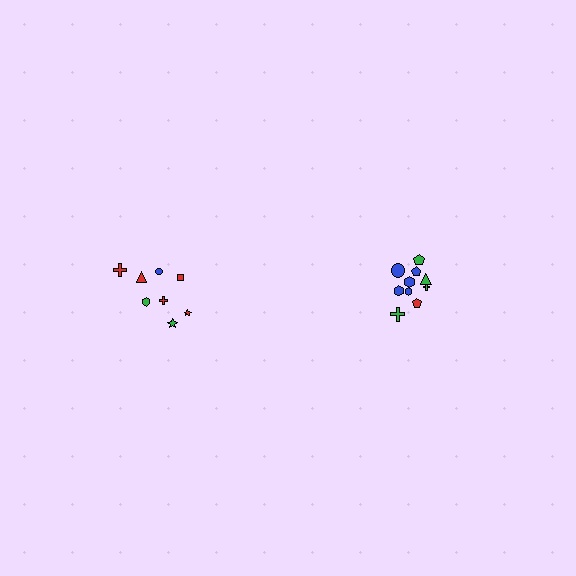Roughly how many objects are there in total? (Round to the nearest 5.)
Roughly 20 objects in total.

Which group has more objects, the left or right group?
The right group.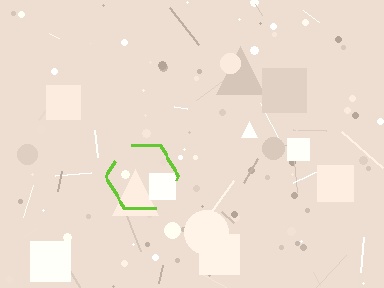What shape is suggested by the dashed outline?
The dashed outline suggests a hexagon.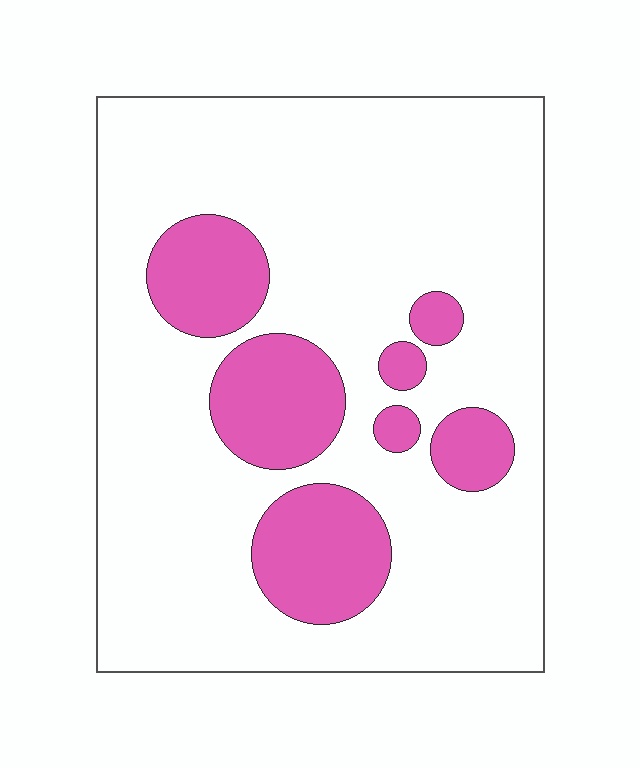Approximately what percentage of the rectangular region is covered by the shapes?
Approximately 20%.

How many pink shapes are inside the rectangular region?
7.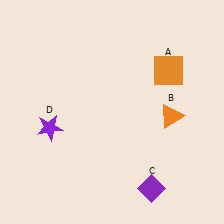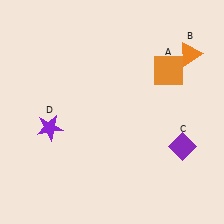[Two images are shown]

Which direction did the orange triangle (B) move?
The orange triangle (B) moved up.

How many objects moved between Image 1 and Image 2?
2 objects moved between the two images.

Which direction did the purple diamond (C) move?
The purple diamond (C) moved up.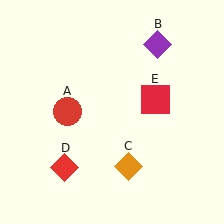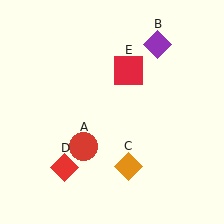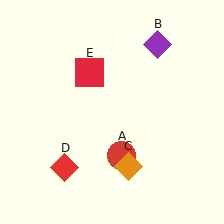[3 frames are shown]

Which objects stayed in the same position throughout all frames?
Purple diamond (object B) and orange diamond (object C) and red diamond (object D) remained stationary.